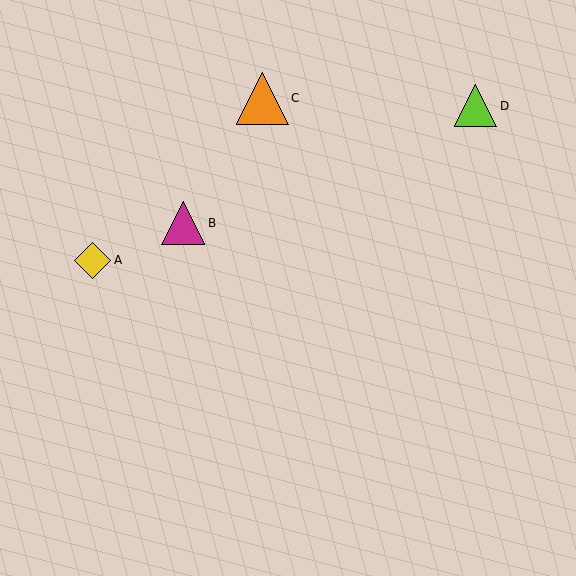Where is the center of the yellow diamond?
The center of the yellow diamond is at (93, 260).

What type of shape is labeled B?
Shape B is a magenta triangle.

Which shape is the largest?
The orange triangle (labeled C) is the largest.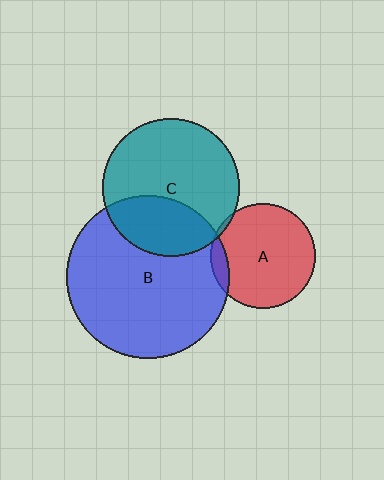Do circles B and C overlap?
Yes.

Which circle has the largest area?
Circle B (blue).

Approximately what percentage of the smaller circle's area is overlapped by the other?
Approximately 30%.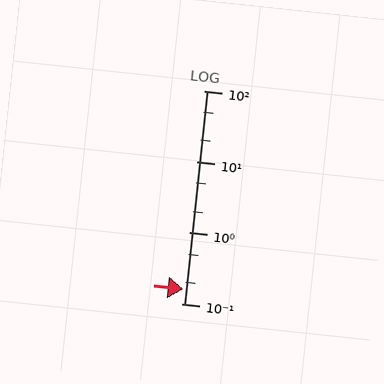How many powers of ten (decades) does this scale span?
The scale spans 3 decades, from 0.1 to 100.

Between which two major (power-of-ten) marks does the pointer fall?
The pointer is between 0.1 and 1.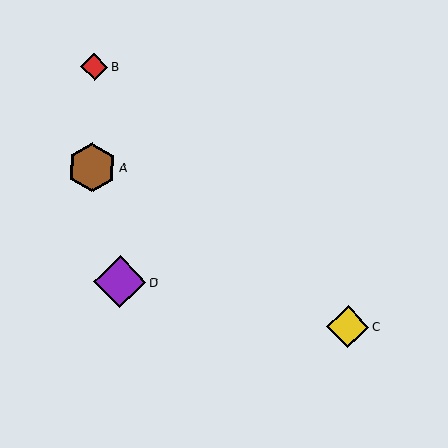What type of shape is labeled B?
Shape B is a red diamond.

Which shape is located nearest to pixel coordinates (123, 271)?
The purple diamond (labeled D) at (120, 282) is nearest to that location.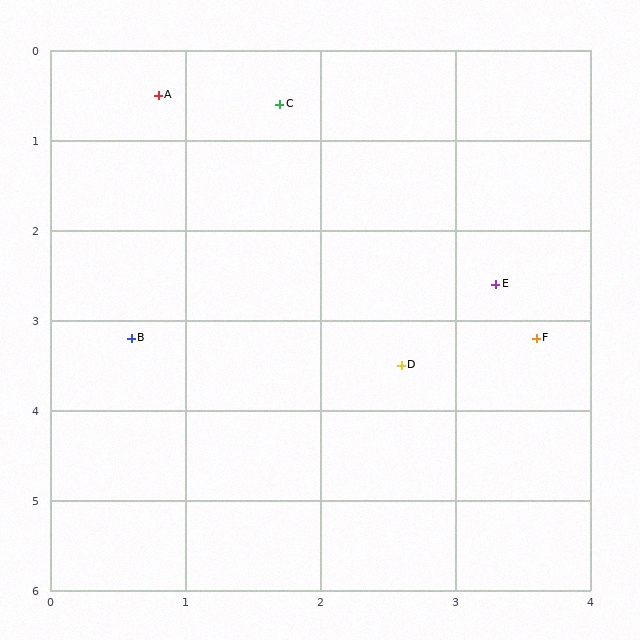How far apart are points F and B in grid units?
Points F and B are about 3.0 grid units apart.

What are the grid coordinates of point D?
Point D is at approximately (2.6, 3.5).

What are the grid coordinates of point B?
Point B is at approximately (0.6, 3.2).